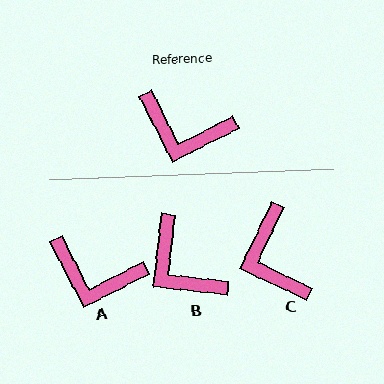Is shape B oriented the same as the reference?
No, it is off by about 33 degrees.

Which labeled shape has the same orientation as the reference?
A.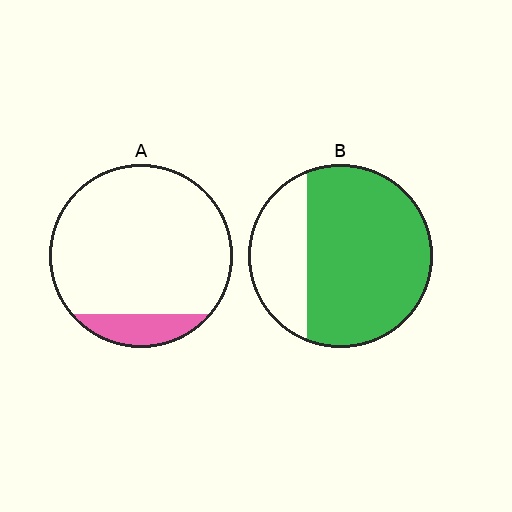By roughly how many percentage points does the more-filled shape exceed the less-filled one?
By roughly 60 percentage points (B over A).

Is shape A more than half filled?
No.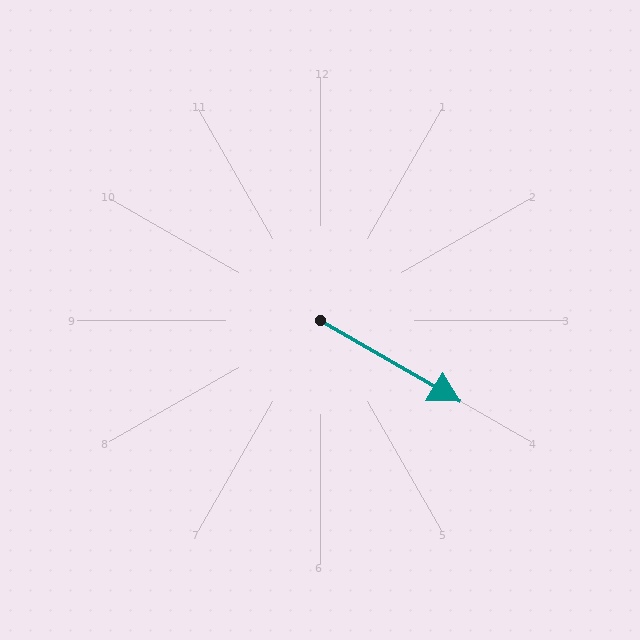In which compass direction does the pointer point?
Southeast.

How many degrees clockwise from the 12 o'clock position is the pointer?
Approximately 120 degrees.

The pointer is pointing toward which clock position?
Roughly 4 o'clock.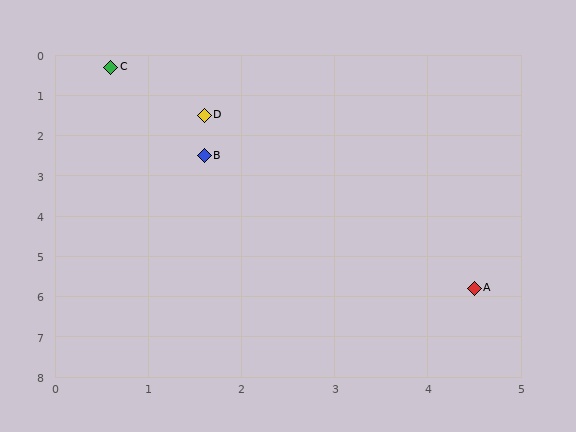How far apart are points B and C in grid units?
Points B and C are about 2.4 grid units apart.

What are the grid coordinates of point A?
Point A is at approximately (4.5, 5.8).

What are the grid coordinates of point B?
Point B is at approximately (1.6, 2.5).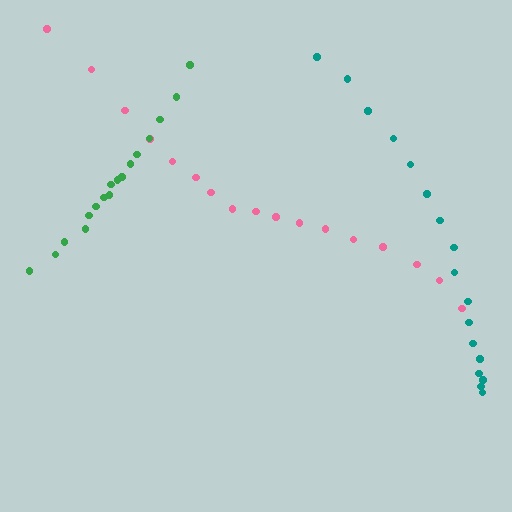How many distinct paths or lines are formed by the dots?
There are 3 distinct paths.